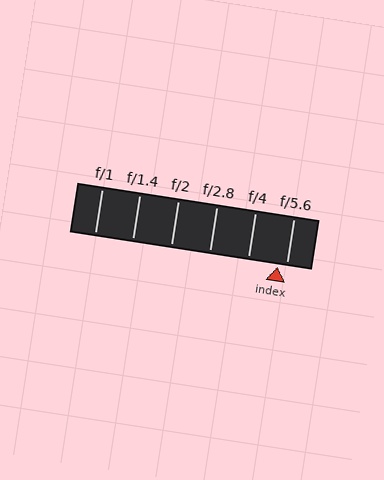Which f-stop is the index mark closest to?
The index mark is closest to f/5.6.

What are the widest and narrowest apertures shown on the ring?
The widest aperture shown is f/1 and the narrowest is f/5.6.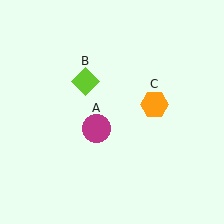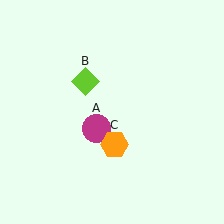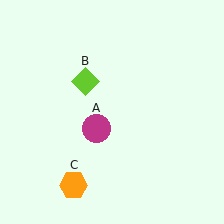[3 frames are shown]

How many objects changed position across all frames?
1 object changed position: orange hexagon (object C).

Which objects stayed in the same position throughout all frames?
Magenta circle (object A) and lime diamond (object B) remained stationary.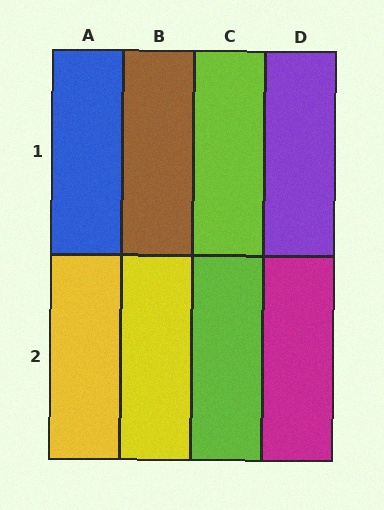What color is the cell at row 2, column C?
Lime.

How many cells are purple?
1 cell is purple.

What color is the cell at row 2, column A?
Yellow.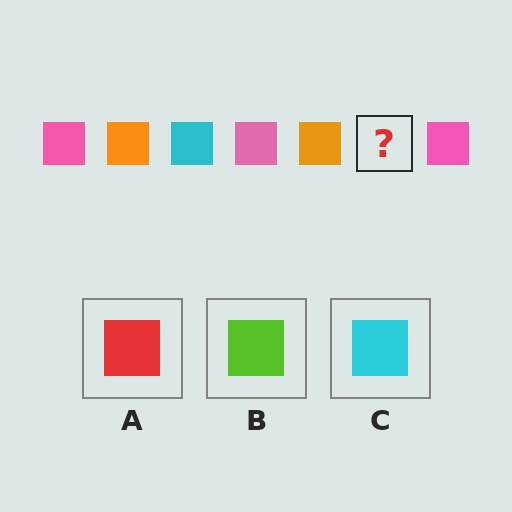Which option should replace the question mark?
Option C.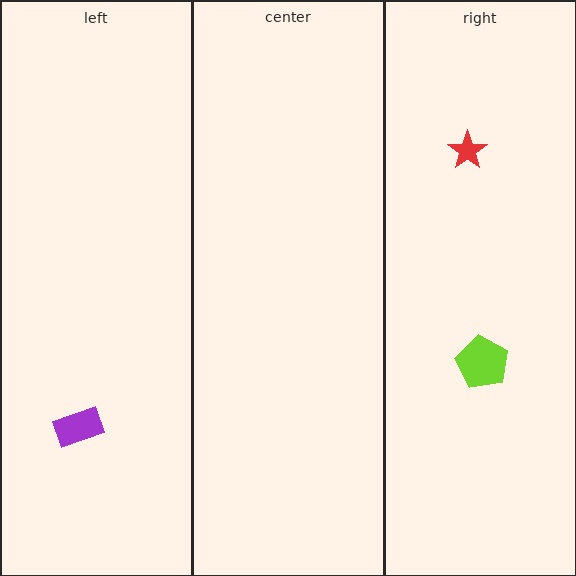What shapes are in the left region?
The purple rectangle.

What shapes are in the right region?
The lime pentagon, the red star.